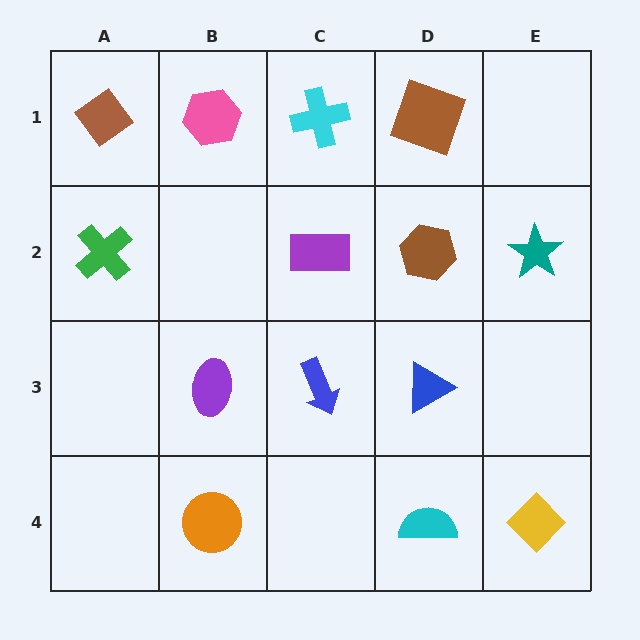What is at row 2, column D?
A brown hexagon.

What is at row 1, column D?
A brown square.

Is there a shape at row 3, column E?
No, that cell is empty.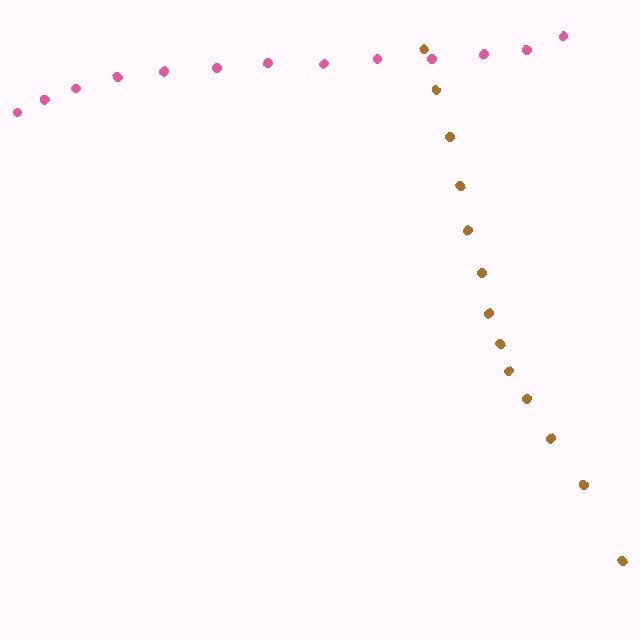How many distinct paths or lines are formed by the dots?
There are 2 distinct paths.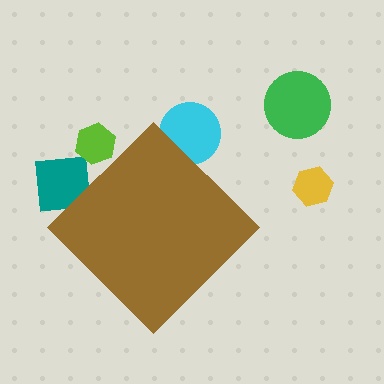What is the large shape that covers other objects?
A brown diamond.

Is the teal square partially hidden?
Yes, the teal square is partially hidden behind the brown diamond.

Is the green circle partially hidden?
No, the green circle is fully visible.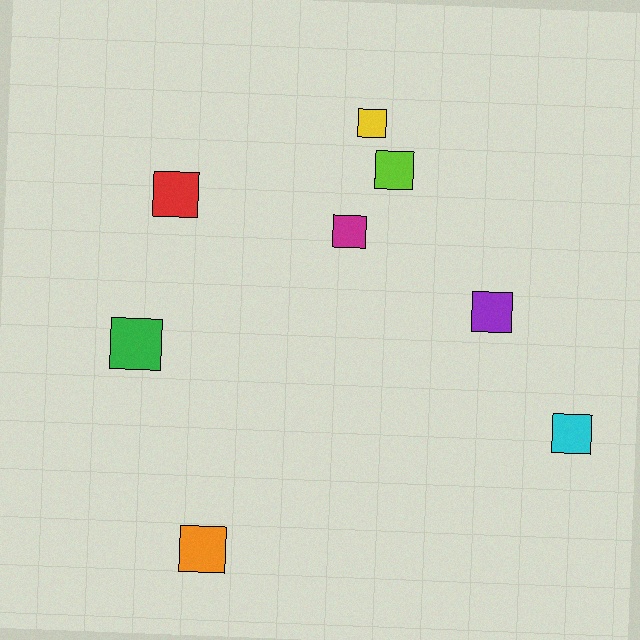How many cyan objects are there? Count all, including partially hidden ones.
There is 1 cyan object.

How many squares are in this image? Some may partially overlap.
There are 8 squares.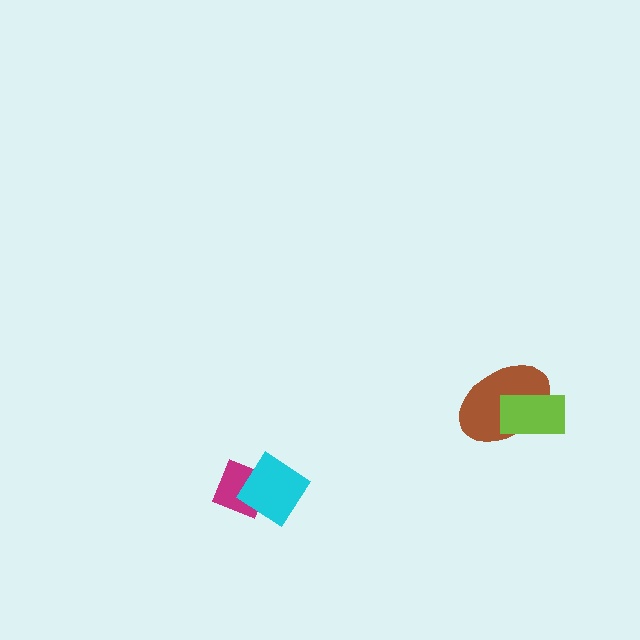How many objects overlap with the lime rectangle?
1 object overlaps with the lime rectangle.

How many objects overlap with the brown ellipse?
1 object overlaps with the brown ellipse.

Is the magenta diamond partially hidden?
Yes, it is partially covered by another shape.